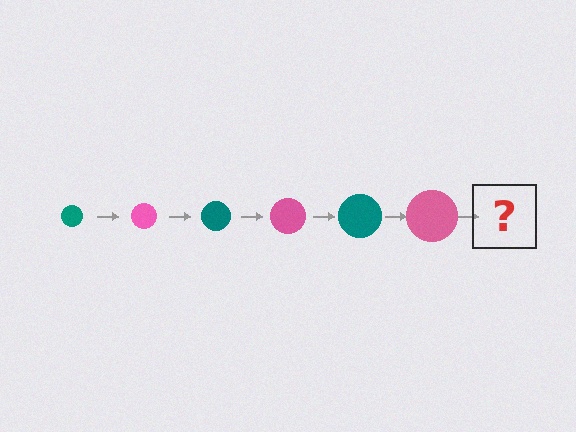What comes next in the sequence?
The next element should be a teal circle, larger than the previous one.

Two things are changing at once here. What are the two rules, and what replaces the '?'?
The two rules are that the circle grows larger each step and the color cycles through teal and pink. The '?' should be a teal circle, larger than the previous one.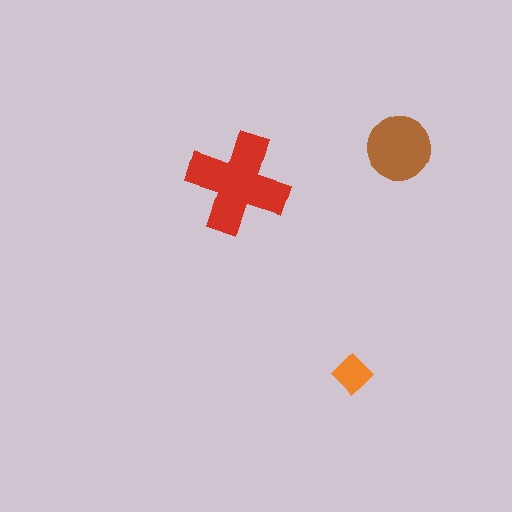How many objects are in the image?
There are 3 objects in the image.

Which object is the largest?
The red cross.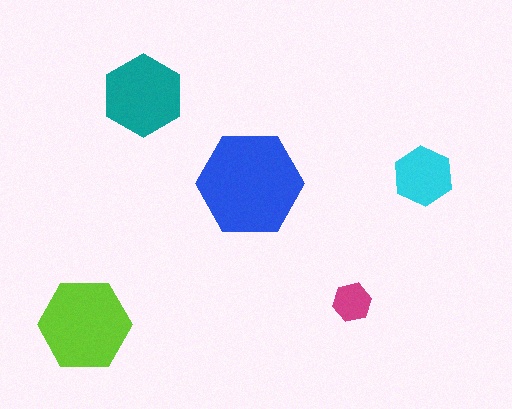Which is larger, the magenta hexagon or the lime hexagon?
The lime one.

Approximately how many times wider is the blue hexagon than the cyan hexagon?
About 2 times wider.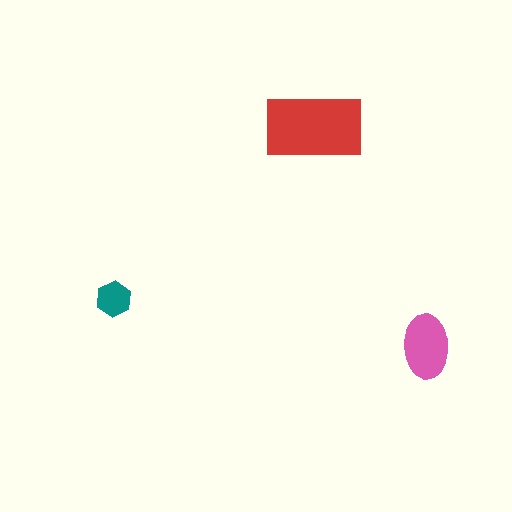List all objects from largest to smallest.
The red rectangle, the pink ellipse, the teal hexagon.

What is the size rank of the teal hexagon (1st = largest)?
3rd.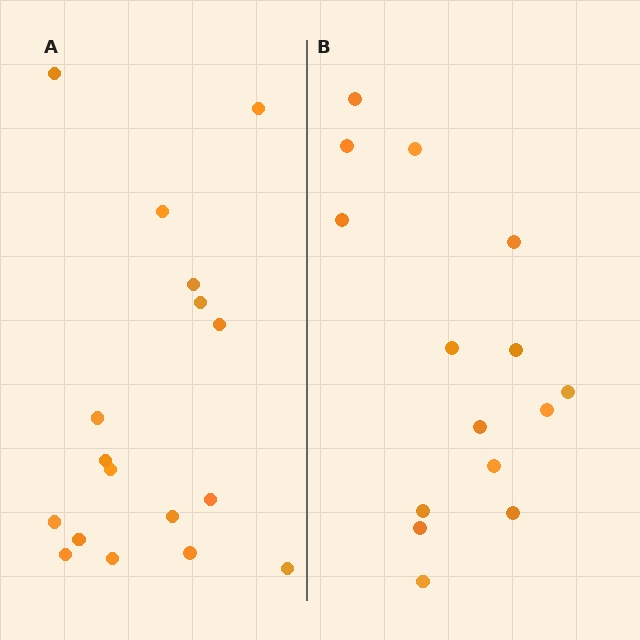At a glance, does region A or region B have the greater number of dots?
Region A (the left region) has more dots.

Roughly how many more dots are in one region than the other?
Region A has just a few more — roughly 2 or 3 more dots than region B.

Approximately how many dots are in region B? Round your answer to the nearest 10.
About 20 dots. (The exact count is 15, which rounds to 20.)